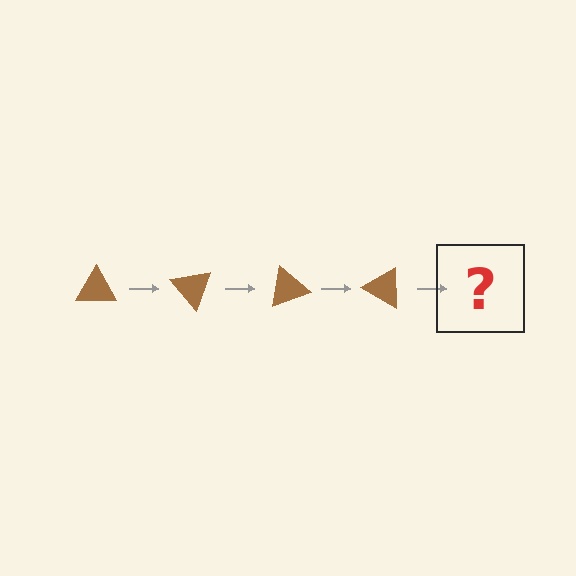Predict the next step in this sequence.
The next step is a brown triangle rotated 200 degrees.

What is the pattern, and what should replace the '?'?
The pattern is that the triangle rotates 50 degrees each step. The '?' should be a brown triangle rotated 200 degrees.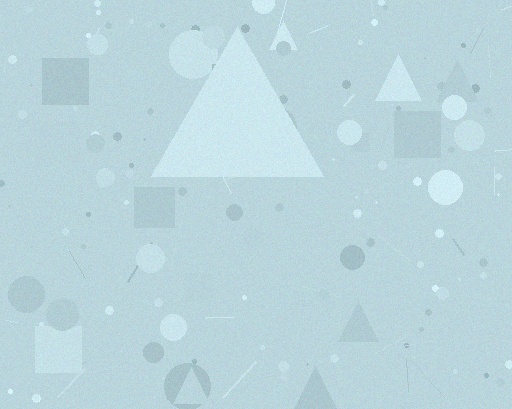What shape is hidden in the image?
A triangle is hidden in the image.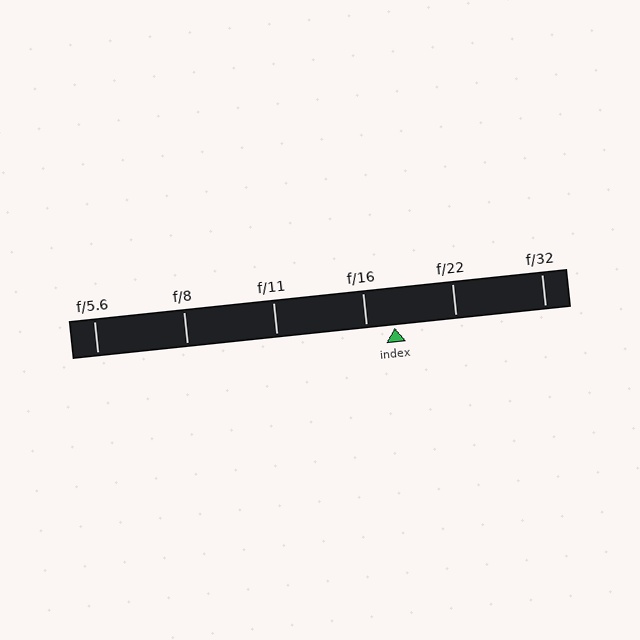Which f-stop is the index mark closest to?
The index mark is closest to f/16.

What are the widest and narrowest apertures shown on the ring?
The widest aperture shown is f/5.6 and the narrowest is f/32.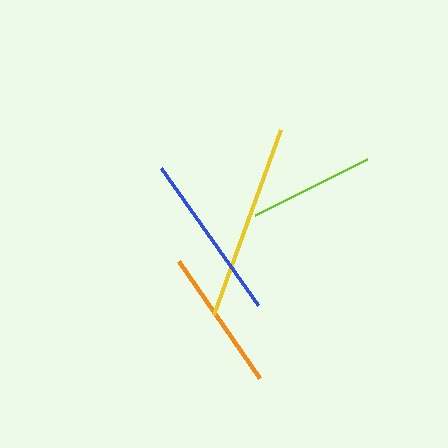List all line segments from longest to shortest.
From longest to shortest: yellow, blue, orange, lime.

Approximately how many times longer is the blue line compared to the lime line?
The blue line is approximately 1.3 times the length of the lime line.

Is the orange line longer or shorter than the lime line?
The orange line is longer than the lime line.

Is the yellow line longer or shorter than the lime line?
The yellow line is longer than the lime line.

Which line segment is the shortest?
The lime line is the shortest at approximately 126 pixels.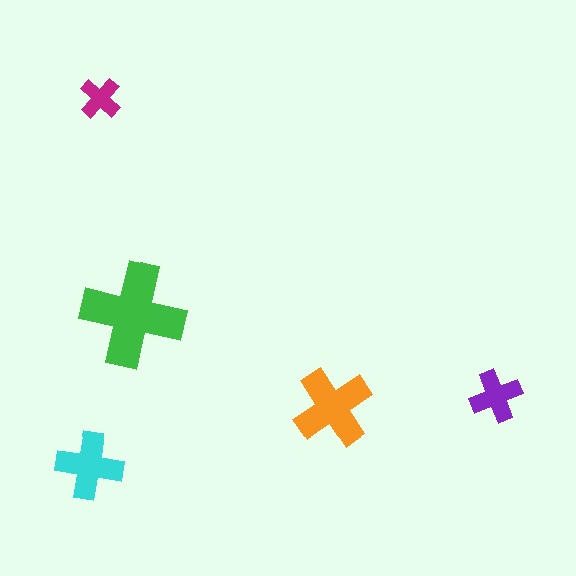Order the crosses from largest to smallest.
the green one, the orange one, the cyan one, the purple one, the magenta one.